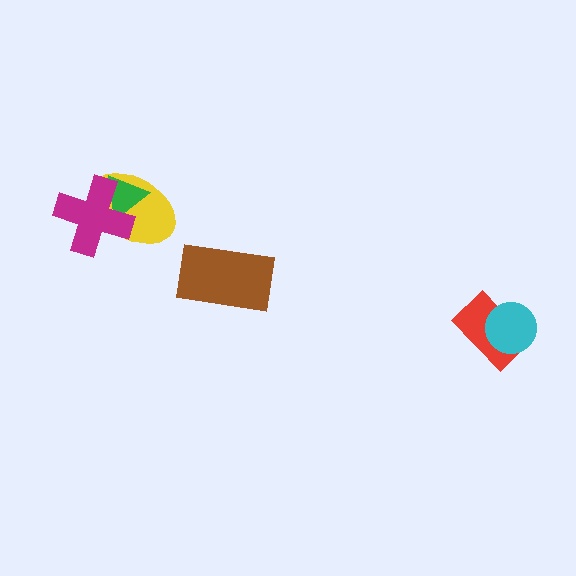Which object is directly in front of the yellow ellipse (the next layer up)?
The green triangle is directly in front of the yellow ellipse.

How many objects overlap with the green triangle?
2 objects overlap with the green triangle.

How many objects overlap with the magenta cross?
2 objects overlap with the magenta cross.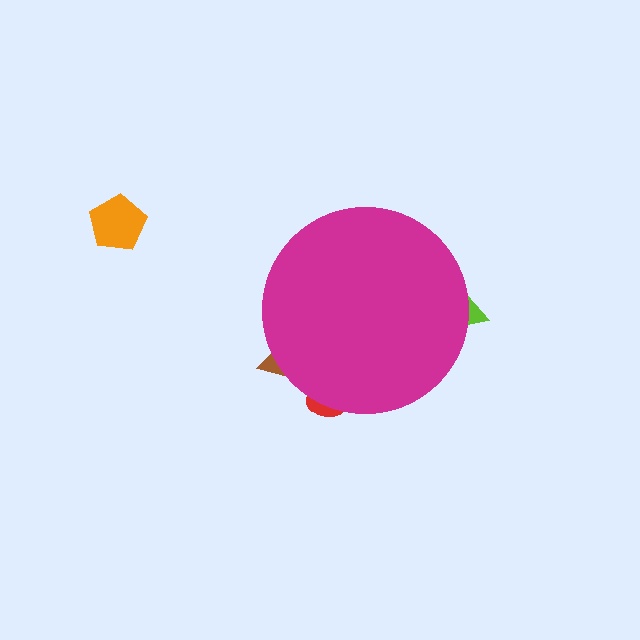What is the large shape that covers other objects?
A magenta circle.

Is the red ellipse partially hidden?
Yes, the red ellipse is partially hidden behind the magenta circle.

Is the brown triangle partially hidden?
Yes, the brown triangle is partially hidden behind the magenta circle.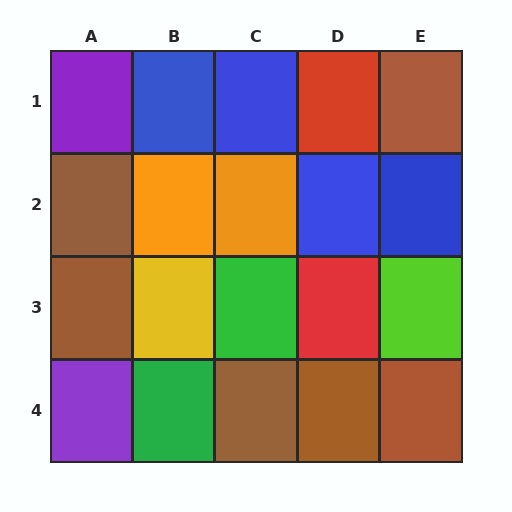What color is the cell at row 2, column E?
Blue.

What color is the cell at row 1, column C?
Blue.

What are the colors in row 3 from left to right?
Brown, yellow, green, red, lime.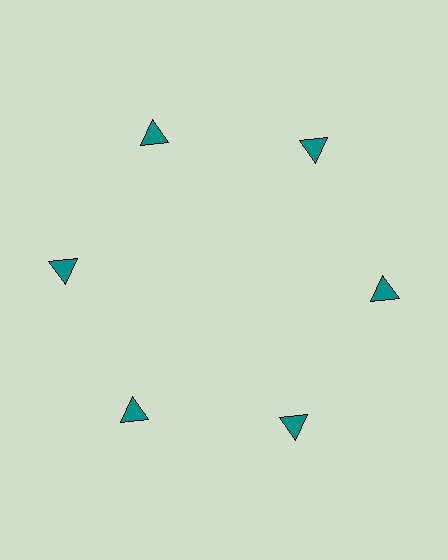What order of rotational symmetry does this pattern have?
This pattern has 6-fold rotational symmetry.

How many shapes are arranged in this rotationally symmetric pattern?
There are 6 shapes, arranged in 6 groups of 1.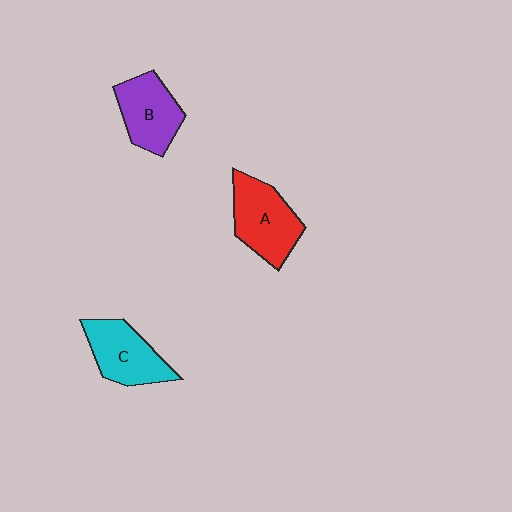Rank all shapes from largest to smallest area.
From largest to smallest: A (red), C (cyan), B (purple).